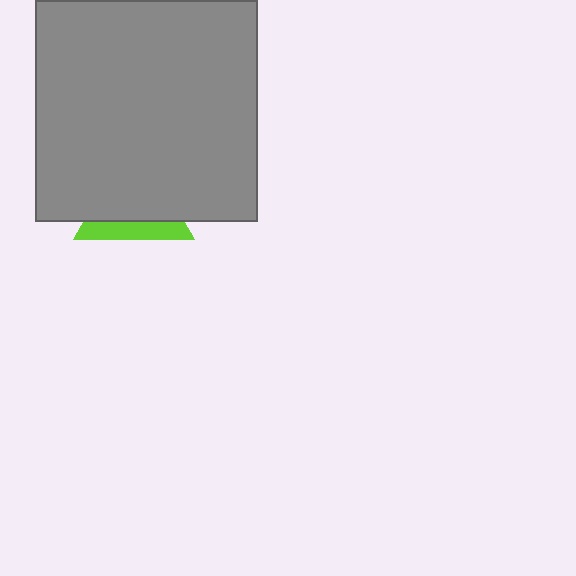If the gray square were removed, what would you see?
You would see the complete lime triangle.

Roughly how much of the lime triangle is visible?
A small part of it is visible (roughly 31%).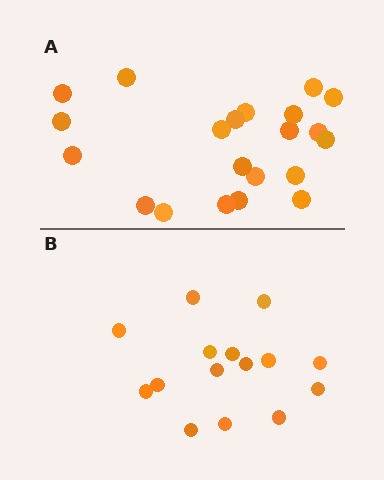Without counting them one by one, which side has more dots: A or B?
Region A (the top region) has more dots.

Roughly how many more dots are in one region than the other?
Region A has about 6 more dots than region B.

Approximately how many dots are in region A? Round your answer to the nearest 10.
About 20 dots. (The exact count is 21, which rounds to 20.)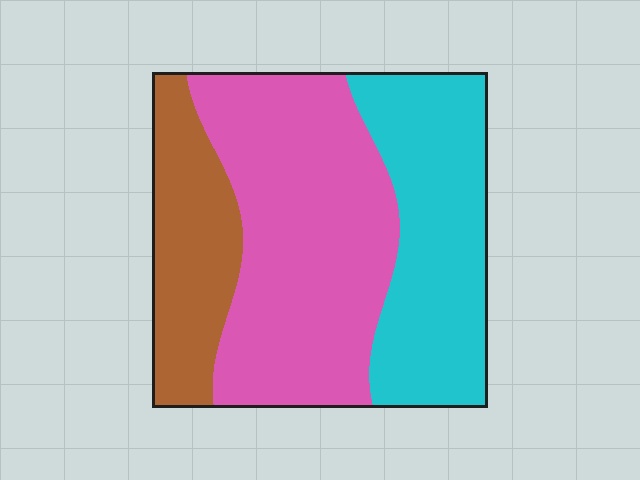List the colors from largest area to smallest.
From largest to smallest: pink, cyan, brown.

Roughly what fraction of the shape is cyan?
Cyan takes up about one third (1/3) of the shape.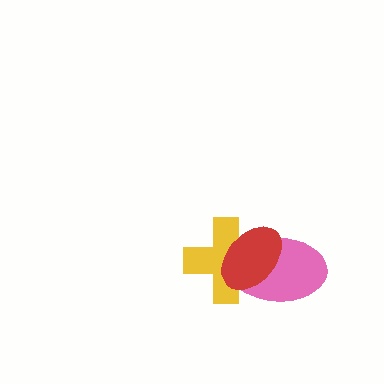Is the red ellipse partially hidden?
No, no other shape covers it.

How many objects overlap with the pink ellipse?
2 objects overlap with the pink ellipse.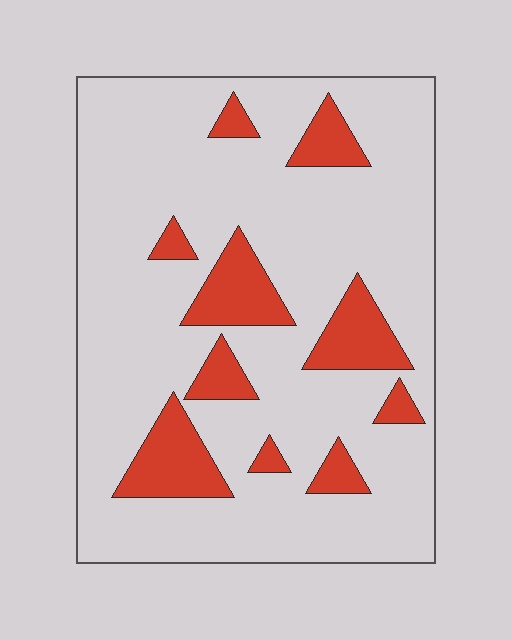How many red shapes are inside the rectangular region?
10.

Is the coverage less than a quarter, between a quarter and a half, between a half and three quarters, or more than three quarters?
Less than a quarter.